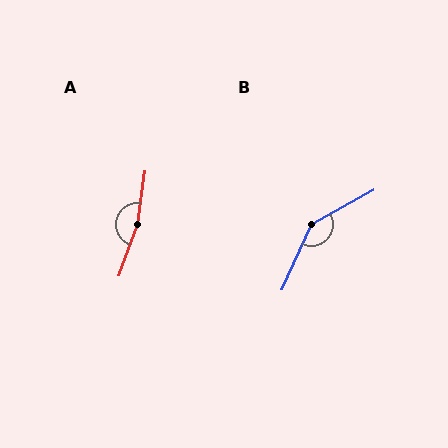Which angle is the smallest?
B, at approximately 143 degrees.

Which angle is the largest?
A, at approximately 168 degrees.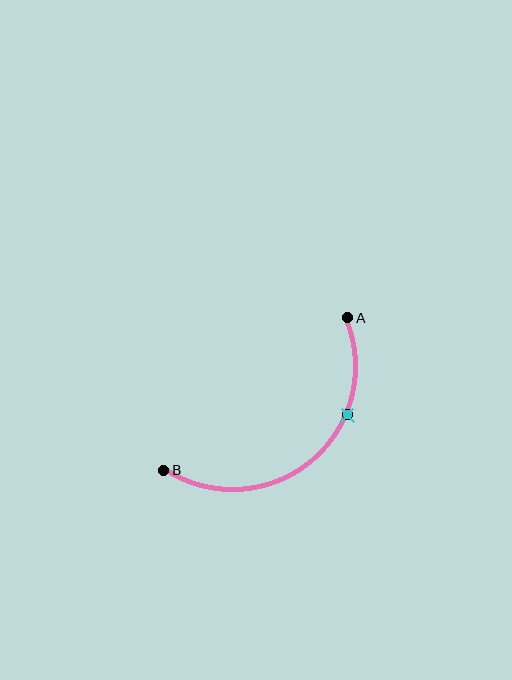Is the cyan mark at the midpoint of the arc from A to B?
No. The cyan mark lies on the arc but is closer to endpoint A. The arc midpoint would be at the point on the curve equidistant along the arc from both A and B.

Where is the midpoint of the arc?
The arc midpoint is the point on the curve farthest from the straight line joining A and B. It sits below and to the right of that line.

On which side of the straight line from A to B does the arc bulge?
The arc bulges below and to the right of the straight line connecting A and B.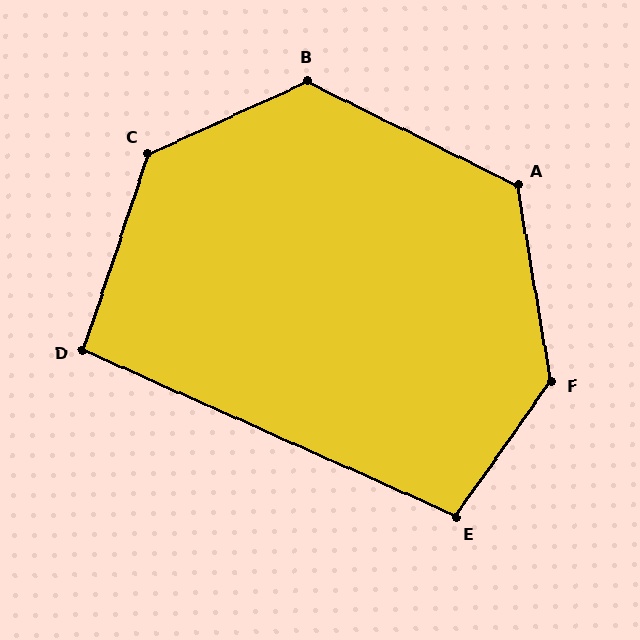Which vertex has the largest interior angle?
F, at approximately 135 degrees.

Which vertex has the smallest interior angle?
D, at approximately 96 degrees.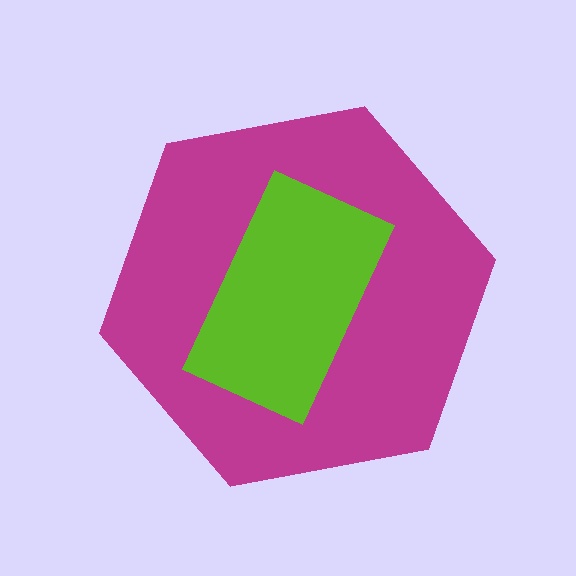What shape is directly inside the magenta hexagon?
The lime rectangle.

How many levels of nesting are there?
2.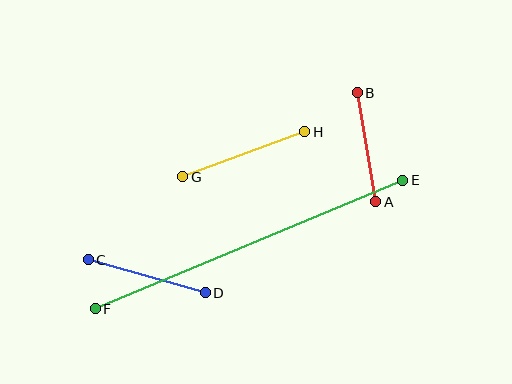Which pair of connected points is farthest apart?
Points E and F are farthest apart.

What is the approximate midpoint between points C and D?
The midpoint is at approximately (147, 276) pixels.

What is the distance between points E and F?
The distance is approximately 333 pixels.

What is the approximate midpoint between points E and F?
The midpoint is at approximately (249, 244) pixels.